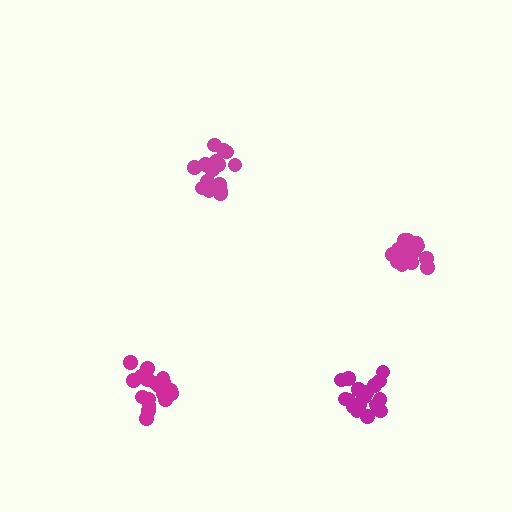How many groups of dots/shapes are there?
There are 4 groups.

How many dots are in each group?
Group 1: 16 dots, Group 2: 16 dots, Group 3: 19 dots, Group 4: 19 dots (70 total).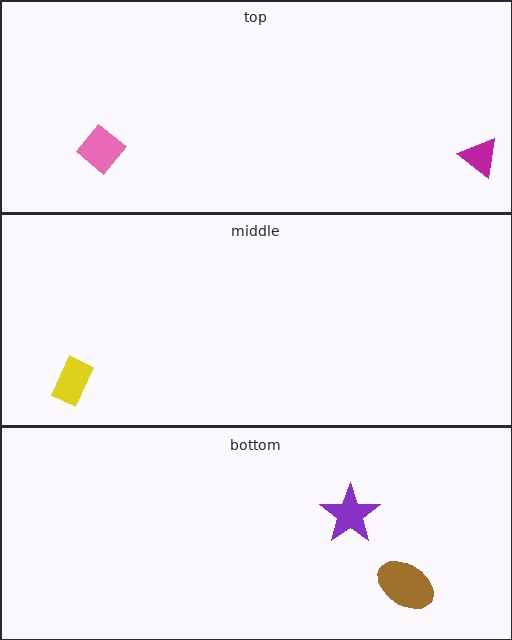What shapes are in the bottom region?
The purple star, the brown ellipse.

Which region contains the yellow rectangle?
The middle region.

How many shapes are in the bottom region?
2.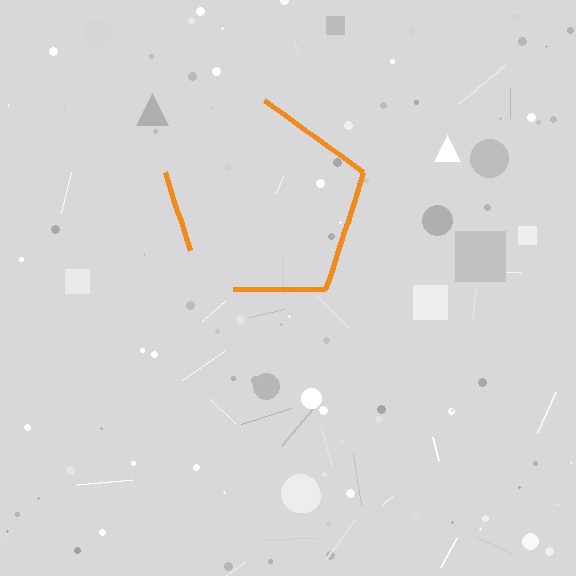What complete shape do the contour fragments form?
The contour fragments form a pentagon.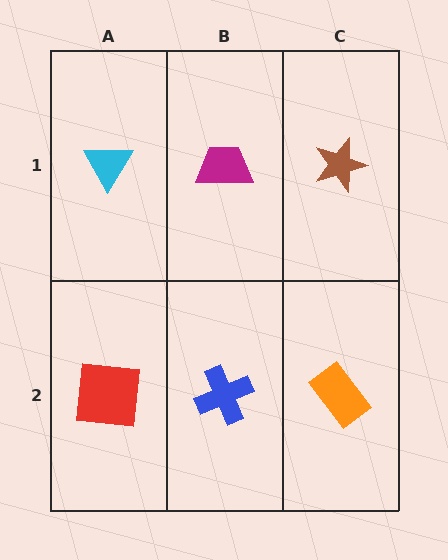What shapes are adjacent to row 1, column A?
A red square (row 2, column A), a magenta trapezoid (row 1, column B).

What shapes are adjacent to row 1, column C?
An orange rectangle (row 2, column C), a magenta trapezoid (row 1, column B).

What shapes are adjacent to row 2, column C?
A brown star (row 1, column C), a blue cross (row 2, column B).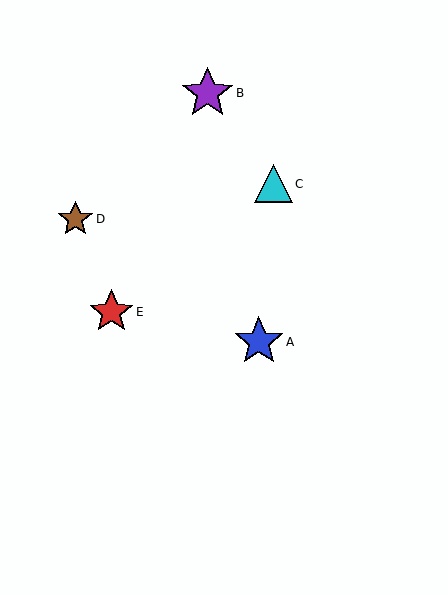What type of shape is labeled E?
Shape E is a red star.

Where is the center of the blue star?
The center of the blue star is at (259, 342).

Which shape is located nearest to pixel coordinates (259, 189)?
The cyan triangle (labeled C) at (274, 184) is nearest to that location.